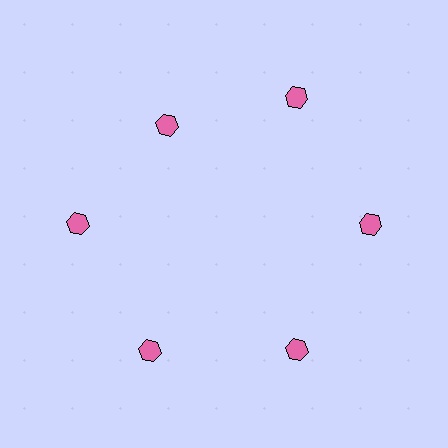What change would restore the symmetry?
The symmetry would be restored by moving it outward, back onto the ring so that all 6 hexagons sit at equal angles and equal distance from the center.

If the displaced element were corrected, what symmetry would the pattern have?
It would have 6-fold rotational symmetry — the pattern would map onto itself every 60 degrees.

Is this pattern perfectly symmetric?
No. The 6 pink hexagons are arranged in a ring, but one element near the 11 o'clock position is pulled inward toward the center, breaking the 6-fold rotational symmetry.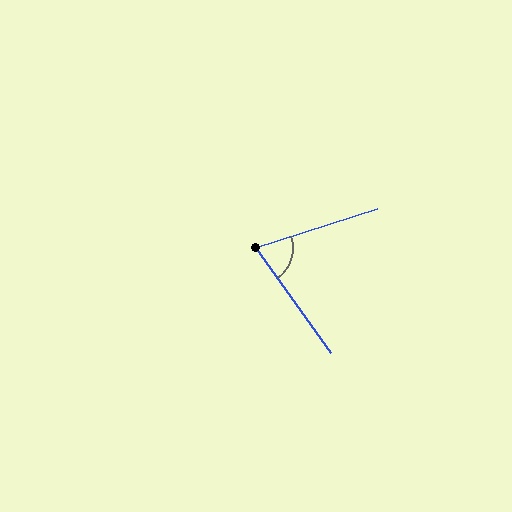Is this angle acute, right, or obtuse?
It is acute.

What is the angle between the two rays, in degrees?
Approximately 72 degrees.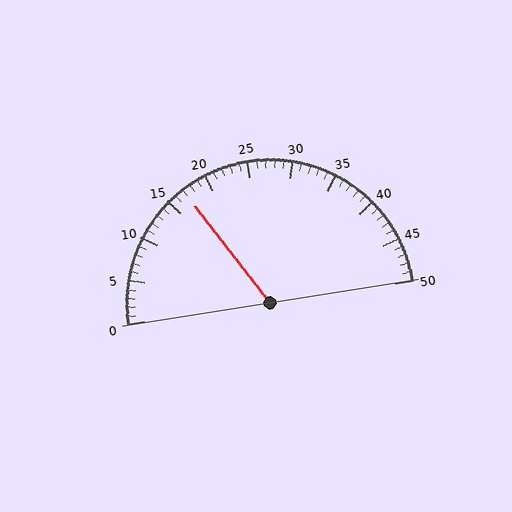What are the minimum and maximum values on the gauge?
The gauge ranges from 0 to 50.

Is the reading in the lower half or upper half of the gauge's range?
The reading is in the lower half of the range (0 to 50).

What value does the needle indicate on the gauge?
The needle indicates approximately 17.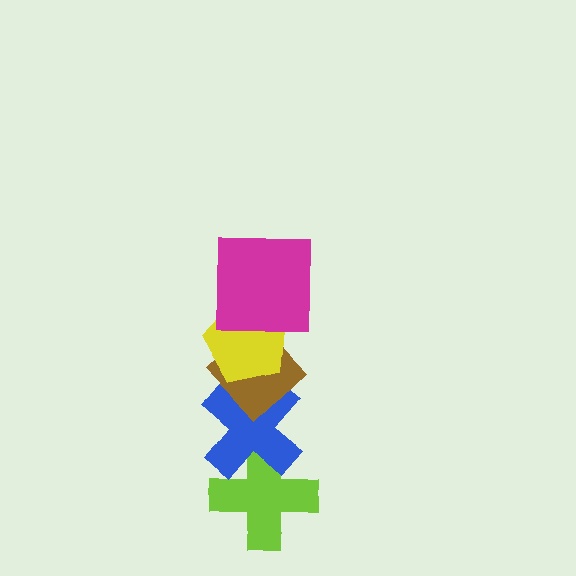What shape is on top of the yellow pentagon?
The magenta square is on top of the yellow pentagon.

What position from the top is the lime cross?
The lime cross is 5th from the top.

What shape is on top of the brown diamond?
The yellow pentagon is on top of the brown diamond.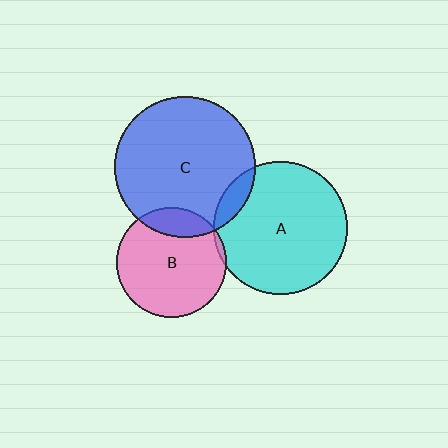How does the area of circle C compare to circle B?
Approximately 1.6 times.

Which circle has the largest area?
Circle C (blue).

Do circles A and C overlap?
Yes.